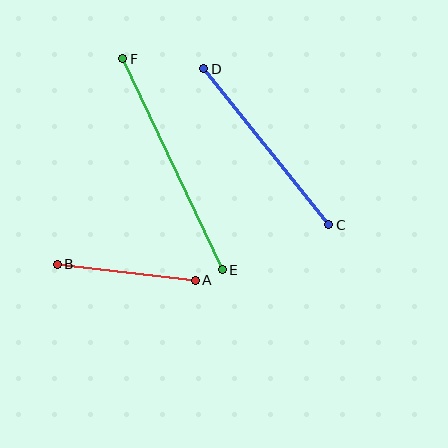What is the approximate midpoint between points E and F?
The midpoint is at approximately (173, 164) pixels.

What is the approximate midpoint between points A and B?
The midpoint is at approximately (126, 272) pixels.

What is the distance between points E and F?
The distance is approximately 233 pixels.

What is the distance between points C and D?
The distance is approximately 200 pixels.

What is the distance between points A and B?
The distance is approximately 139 pixels.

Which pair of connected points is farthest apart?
Points E and F are farthest apart.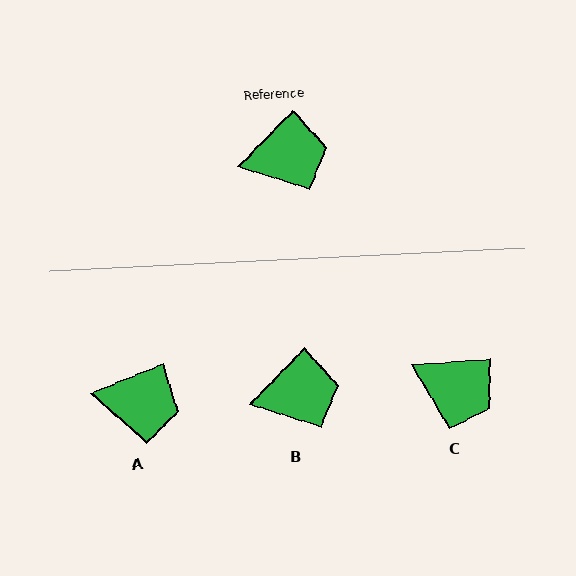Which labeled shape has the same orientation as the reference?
B.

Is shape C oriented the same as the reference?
No, it is off by about 42 degrees.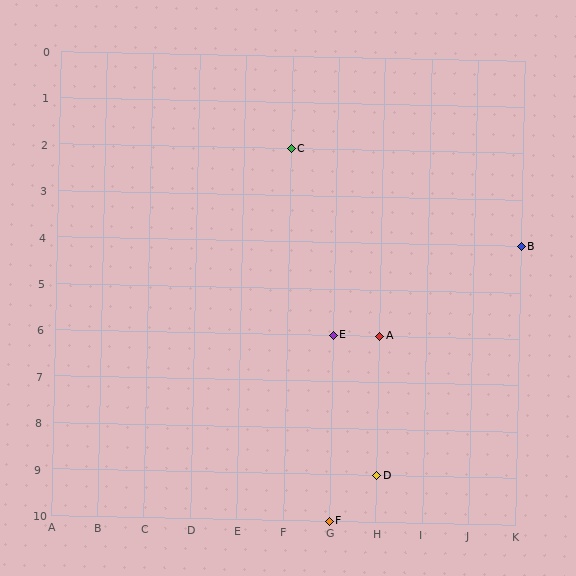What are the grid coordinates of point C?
Point C is at grid coordinates (F, 2).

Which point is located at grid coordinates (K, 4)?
Point B is at (K, 4).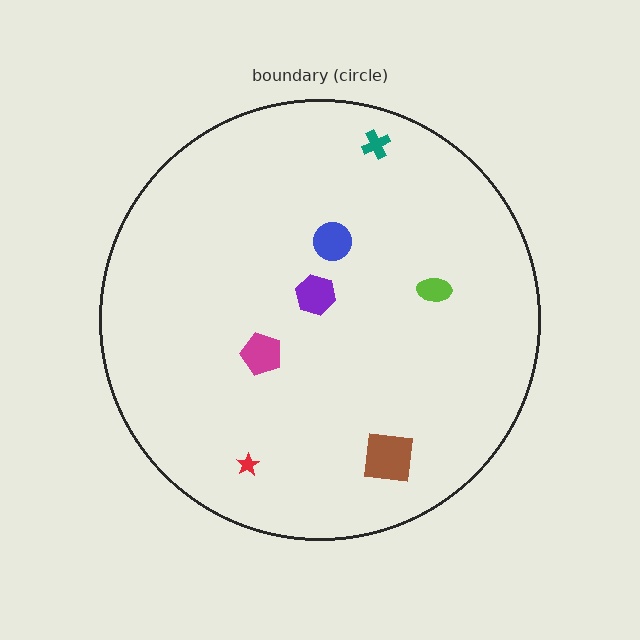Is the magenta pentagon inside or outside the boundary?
Inside.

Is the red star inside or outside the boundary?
Inside.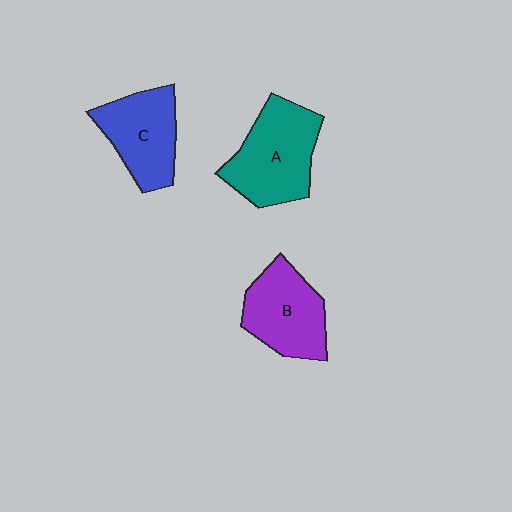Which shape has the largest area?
Shape A (teal).